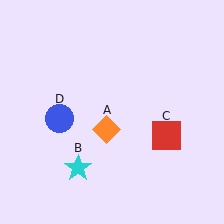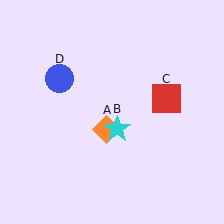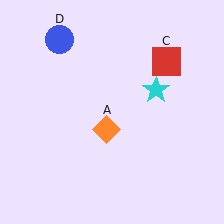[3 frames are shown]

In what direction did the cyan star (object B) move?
The cyan star (object B) moved up and to the right.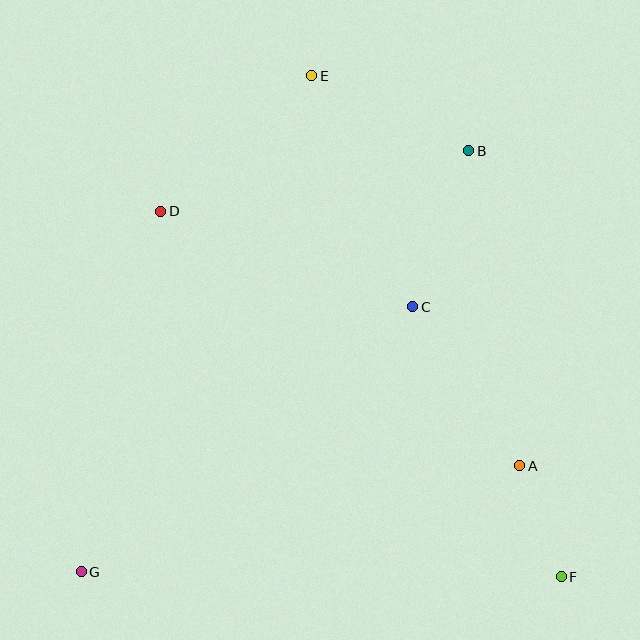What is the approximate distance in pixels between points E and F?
The distance between E and F is approximately 560 pixels.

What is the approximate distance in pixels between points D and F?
The distance between D and F is approximately 542 pixels.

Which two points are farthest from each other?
Points B and G are farthest from each other.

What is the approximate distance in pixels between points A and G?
The distance between A and G is approximately 451 pixels.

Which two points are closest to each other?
Points A and F are closest to each other.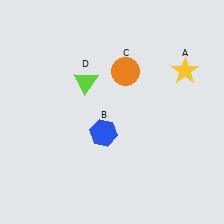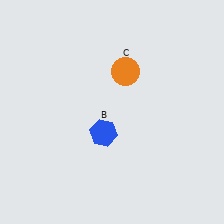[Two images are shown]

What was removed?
The yellow star (A), the lime triangle (D) were removed in Image 2.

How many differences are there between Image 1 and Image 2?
There are 2 differences between the two images.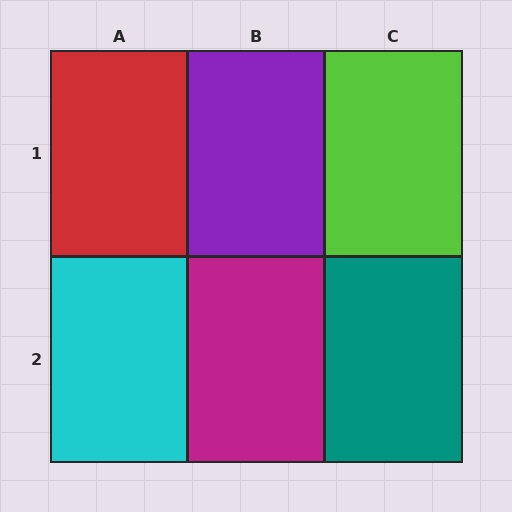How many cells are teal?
1 cell is teal.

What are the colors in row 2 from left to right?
Cyan, magenta, teal.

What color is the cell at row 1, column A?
Red.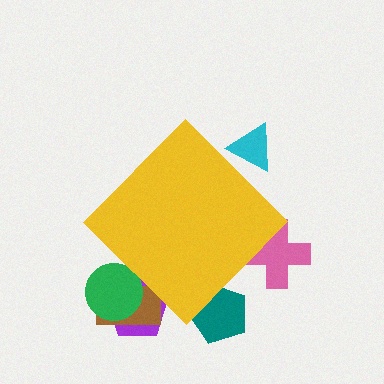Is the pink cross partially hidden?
Yes, the pink cross is partially hidden behind the yellow diamond.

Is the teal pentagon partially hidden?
Yes, the teal pentagon is partially hidden behind the yellow diamond.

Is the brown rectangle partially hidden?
Yes, the brown rectangle is partially hidden behind the yellow diamond.